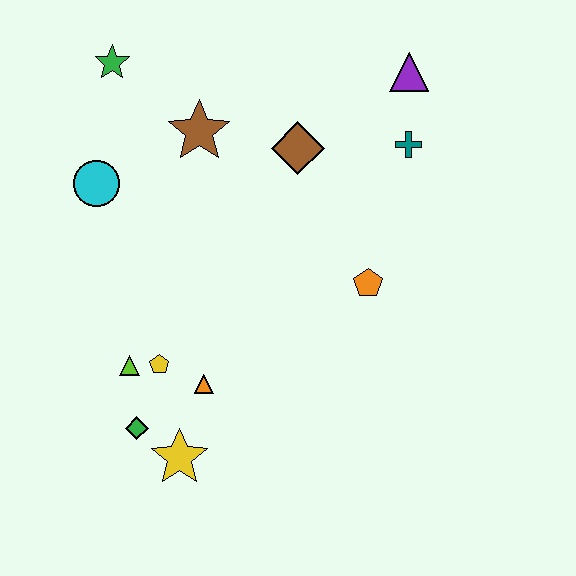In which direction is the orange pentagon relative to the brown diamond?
The orange pentagon is below the brown diamond.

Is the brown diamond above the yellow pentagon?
Yes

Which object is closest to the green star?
The brown star is closest to the green star.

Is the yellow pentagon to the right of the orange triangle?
No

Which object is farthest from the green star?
The yellow star is farthest from the green star.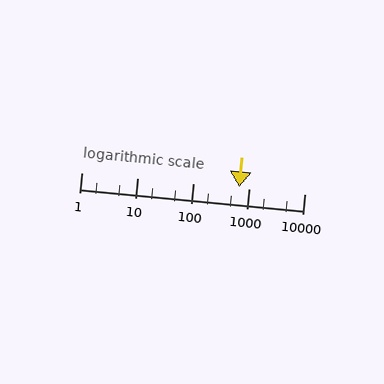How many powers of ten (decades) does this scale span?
The scale spans 4 decades, from 1 to 10000.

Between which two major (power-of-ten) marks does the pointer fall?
The pointer is between 100 and 1000.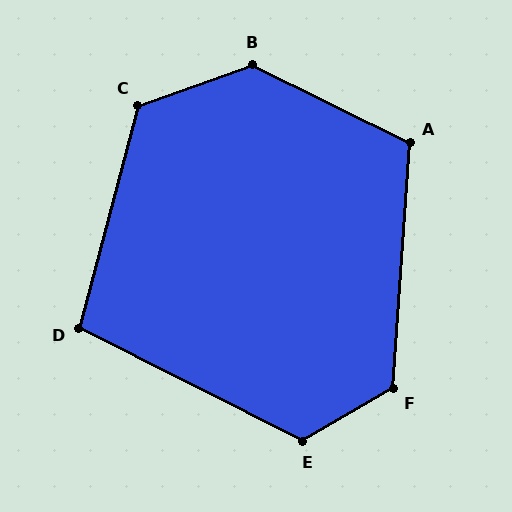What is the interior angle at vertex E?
Approximately 123 degrees (obtuse).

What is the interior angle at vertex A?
Approximately 113 degrees (obtuse).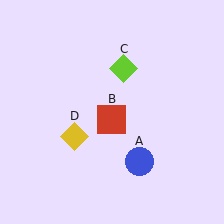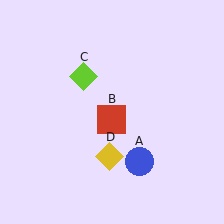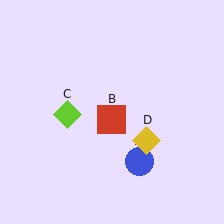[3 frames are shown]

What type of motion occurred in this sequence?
The lime diamond (object C), yellow diamond (object D) rotated counterclockwise around the center of the scene.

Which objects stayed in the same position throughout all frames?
Blue circle (object A) and red square (object B) remained stationary.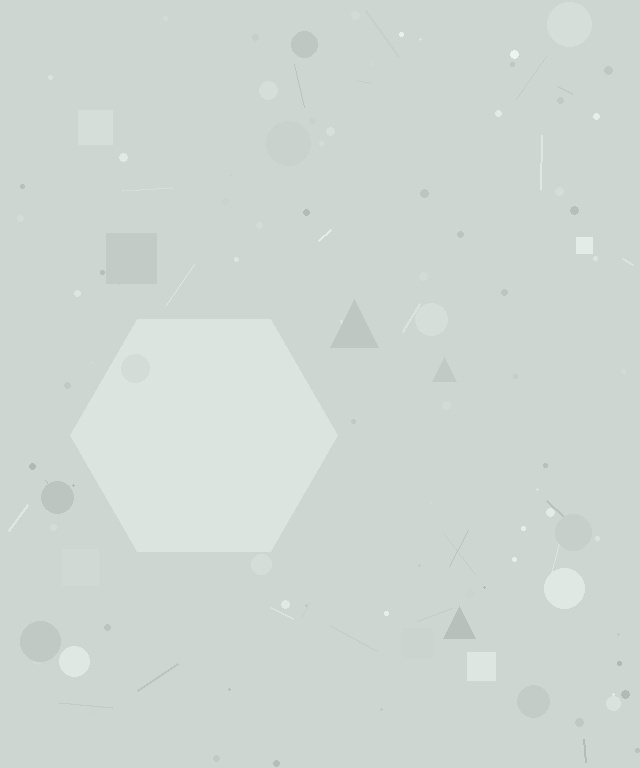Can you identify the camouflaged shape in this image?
The camouflaged shape is a hexagon.